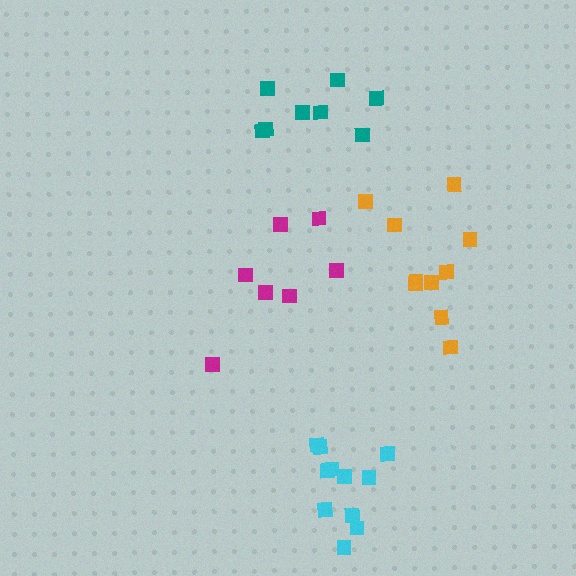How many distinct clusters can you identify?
There are 4 distinct clusters.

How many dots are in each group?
Group 1: 11 dots, Group 2: 8 dots, Group 3: 10 dots, Group 4: 7 dots (36 total).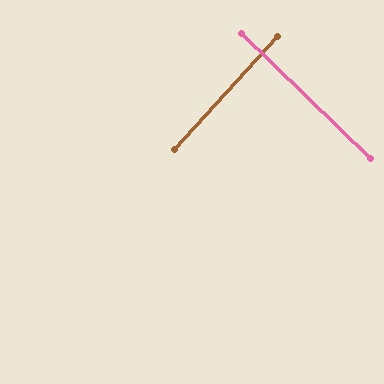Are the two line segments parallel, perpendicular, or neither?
Perpendicular — they meet at approximately 88°.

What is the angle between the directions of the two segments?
Approximately 88 degrees.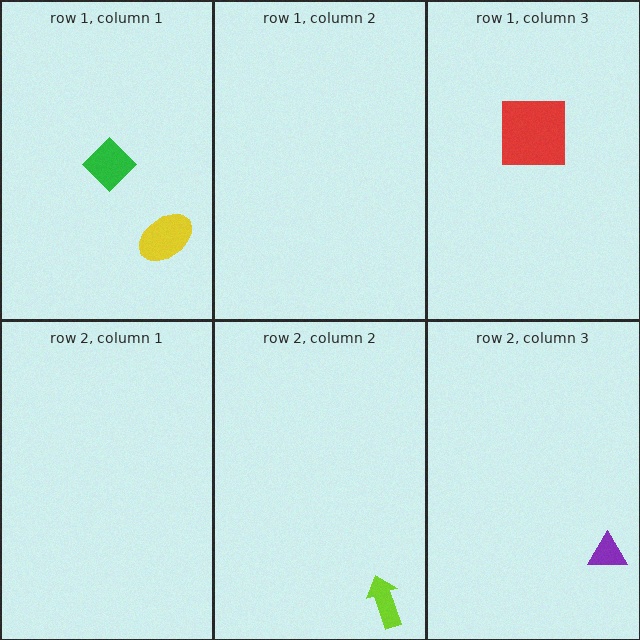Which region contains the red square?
The row 1, column 3 region.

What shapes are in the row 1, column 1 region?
The green diamond, the yellow ellipse.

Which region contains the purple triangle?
The row 2, column 3 region.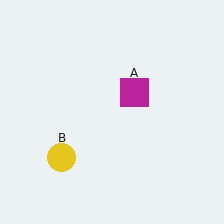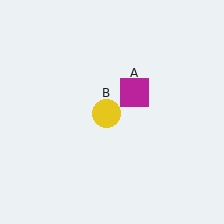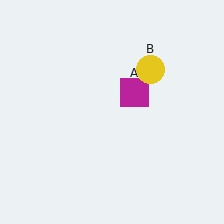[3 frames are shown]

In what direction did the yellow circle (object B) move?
The yellow circle (object B) moved up and to the right.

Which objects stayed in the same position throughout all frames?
Magenta square (object A) remained stationary.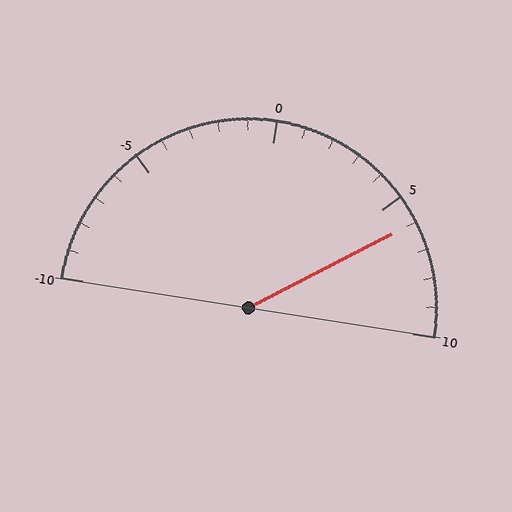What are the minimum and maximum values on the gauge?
The gauge ranges from -10 to 10.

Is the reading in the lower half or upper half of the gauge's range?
The reading is in the upper half of the range (-10 to 10).